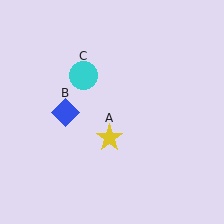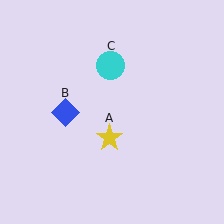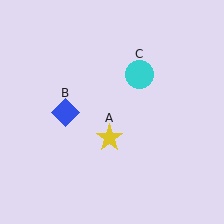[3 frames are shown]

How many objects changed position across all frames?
1 object changed position: cyan circle (object C).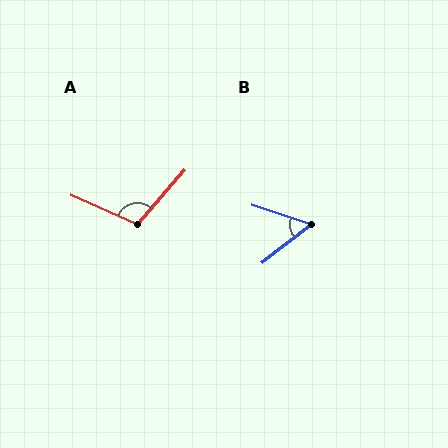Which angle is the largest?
A, at approximately 107 degrees.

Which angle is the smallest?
B, at approximately 56 degrees.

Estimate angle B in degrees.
Approximately 56 degrees.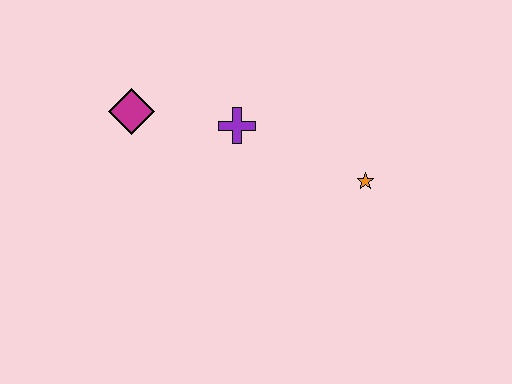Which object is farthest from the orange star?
The magenta diamond is farthest from the orange star.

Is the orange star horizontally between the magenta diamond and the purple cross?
No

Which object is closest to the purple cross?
The magenta diamond is closest to the purple cross.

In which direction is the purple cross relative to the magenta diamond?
The purple cross is to the right of the magenta diamond.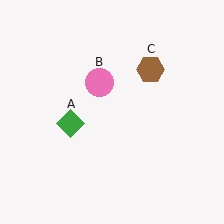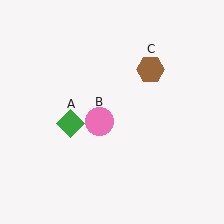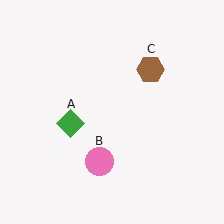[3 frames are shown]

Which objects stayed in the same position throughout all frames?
Green diamond (object A) and brown hexagon (object C) remained stationary.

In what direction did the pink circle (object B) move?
The pink circle (object B) moved down.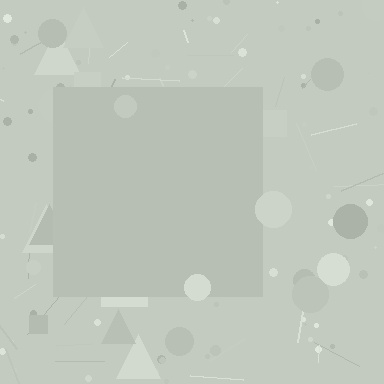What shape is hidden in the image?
A square is hidden in the image.